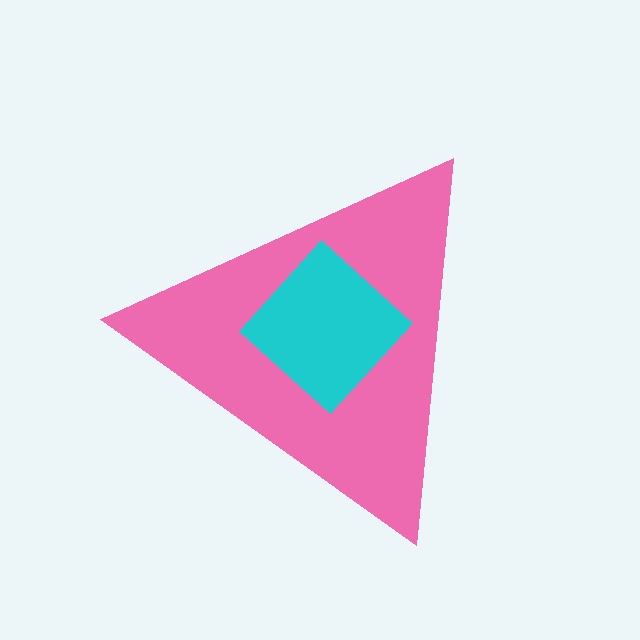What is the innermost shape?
The cyan diamond.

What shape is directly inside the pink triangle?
The cyan diamond.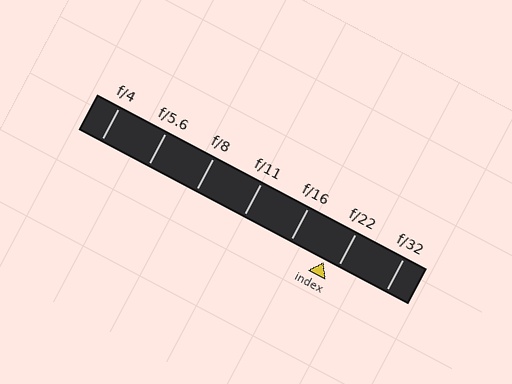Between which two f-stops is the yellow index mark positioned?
The index mark is between f/16 and f/22.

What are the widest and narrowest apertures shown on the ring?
The widest aperture shown is f/4 and the narrowest is f/32.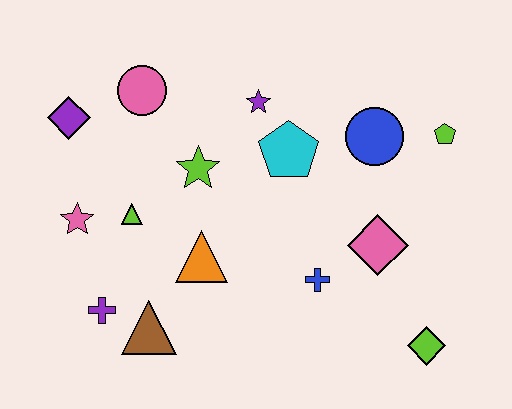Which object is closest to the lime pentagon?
The blue circle is closest to the lime pentagon.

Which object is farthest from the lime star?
The lime diamond is farthest from the lime star.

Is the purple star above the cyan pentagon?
Yes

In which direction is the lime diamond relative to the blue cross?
The lime diamond is to the right of the blue cross.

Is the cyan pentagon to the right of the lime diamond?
No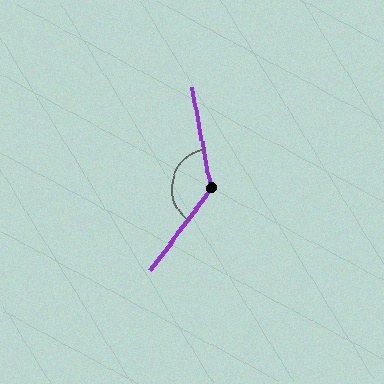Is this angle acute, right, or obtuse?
It is obtuse.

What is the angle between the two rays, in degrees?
Approximately 132 degrees.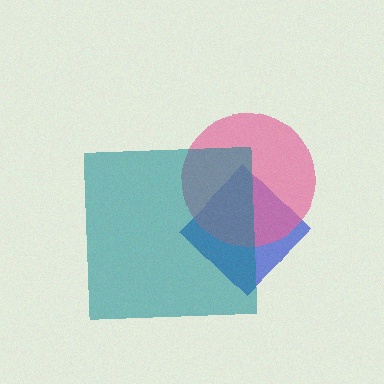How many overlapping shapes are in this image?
There are 3 overlapping shapes in the image.